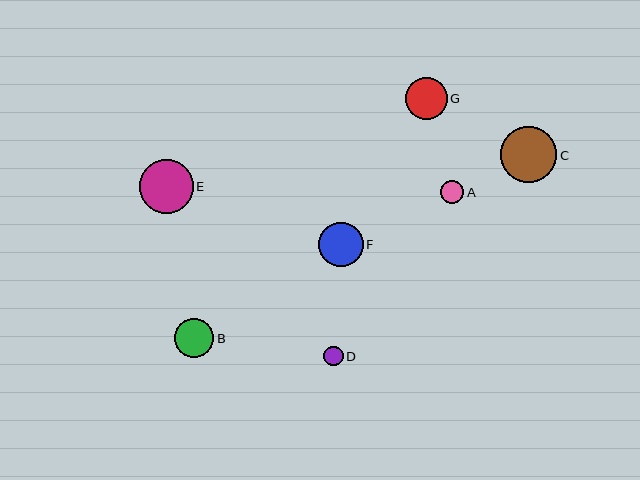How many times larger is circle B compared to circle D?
Circle B is approximately 2.0 times the size of circle D.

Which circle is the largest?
Circle C is the largest with a size of approximately 56 pixels.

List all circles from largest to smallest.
From largest to smallest: C, E, F, G, B, A, D.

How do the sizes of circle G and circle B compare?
Circle G and circle B are approximately the same size.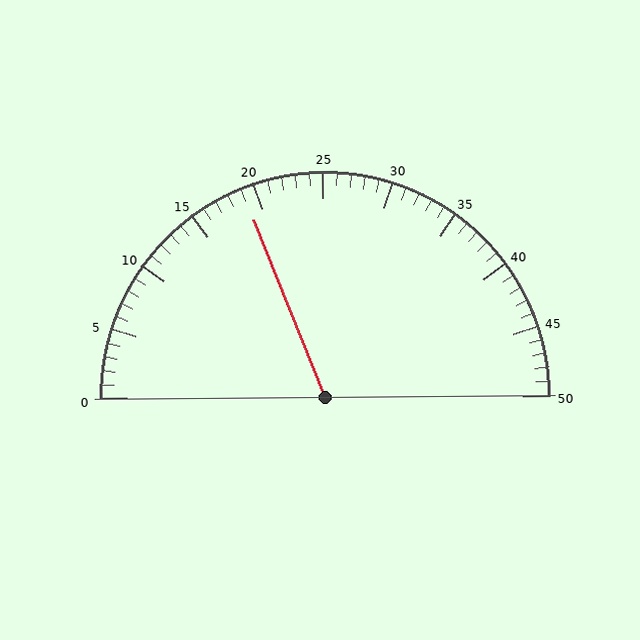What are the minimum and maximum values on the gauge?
The gauge ranges from 0 to 50.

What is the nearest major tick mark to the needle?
The nearest major tick mark is 20.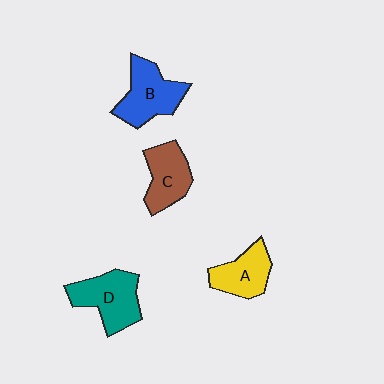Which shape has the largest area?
Shape D (teal).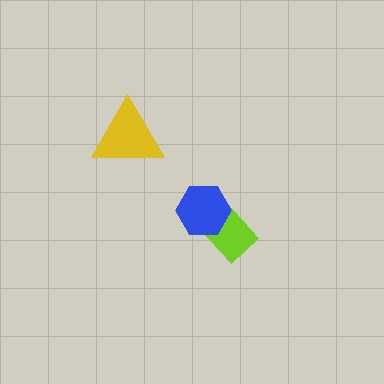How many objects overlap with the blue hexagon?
1 object overlaps with the blue hexagon.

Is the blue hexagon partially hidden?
No, no other shape covers it.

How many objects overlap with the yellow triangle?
0 objects overlap with the yellow triangle.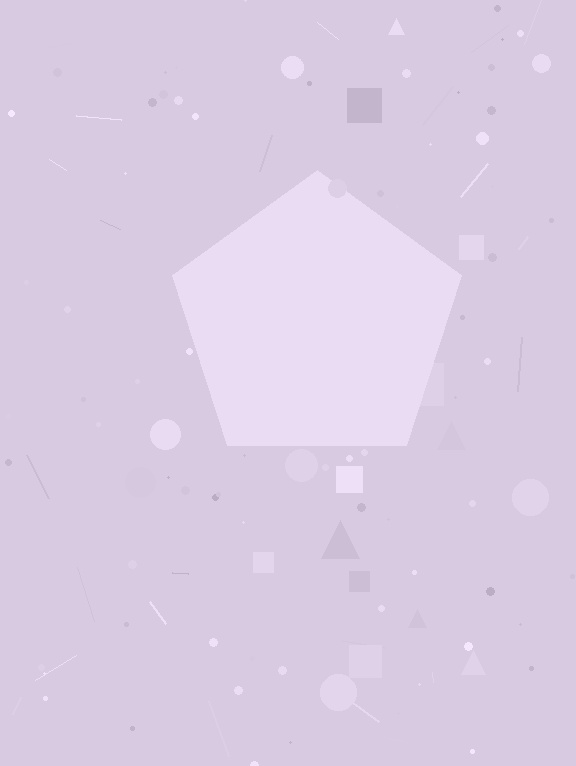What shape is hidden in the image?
A pentagon is hidden in the image.